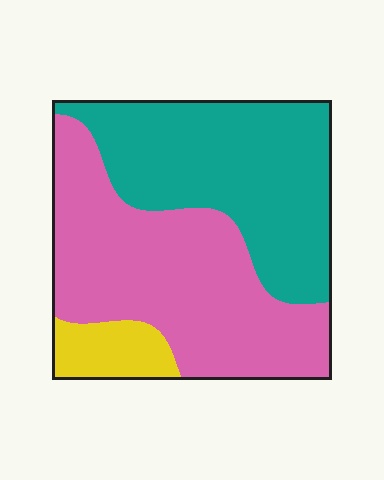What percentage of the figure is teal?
Teal takes up between a third and a half of the figure.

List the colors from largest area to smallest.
From largest to smallest: pink, teal, yellow.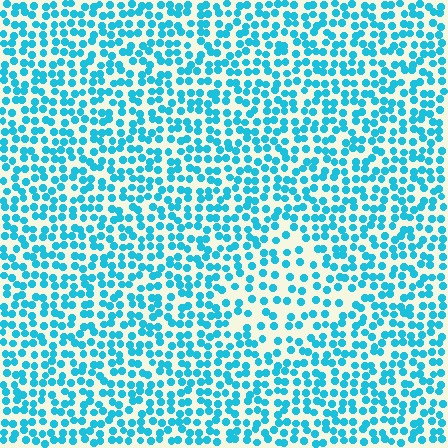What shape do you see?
I see a diamond.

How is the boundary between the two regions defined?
The boundary is defined by a change in element density (approximately 1.8x ratio). All elements are the same color, size, and shape.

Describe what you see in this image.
The image contains small cyan elements arranged at two different densities. A diamond-shaped region is visible where the elements are less densely packed than the surrounding area.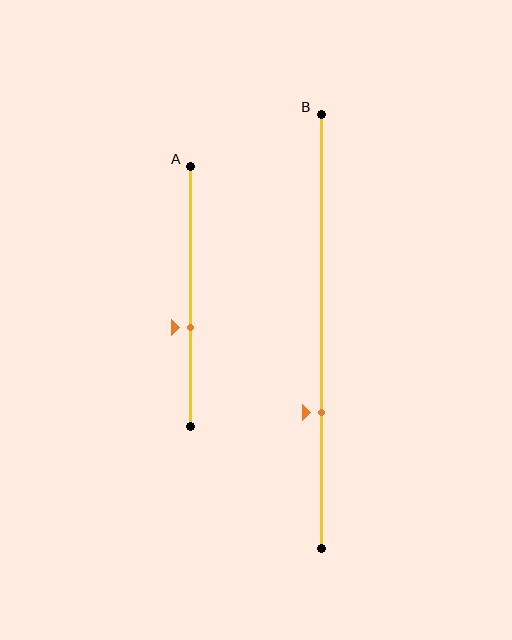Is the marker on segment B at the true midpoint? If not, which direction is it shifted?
No, the marker on segment B is shifted downward by about 19% of the segment length.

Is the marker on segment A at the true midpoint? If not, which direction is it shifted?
No, the marker on segment A is shifted downward by about 12% of the segment length.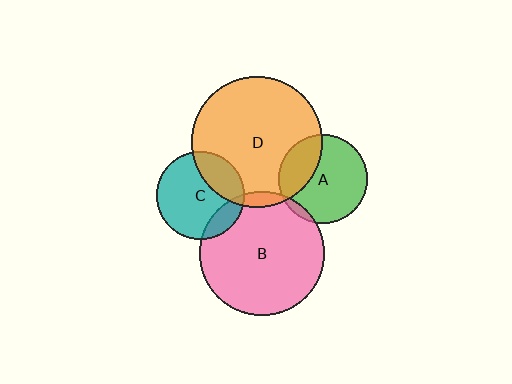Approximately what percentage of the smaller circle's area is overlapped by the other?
Approximately 5%.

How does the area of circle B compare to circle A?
Approximately 2.0 times.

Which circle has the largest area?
Circle D (orange).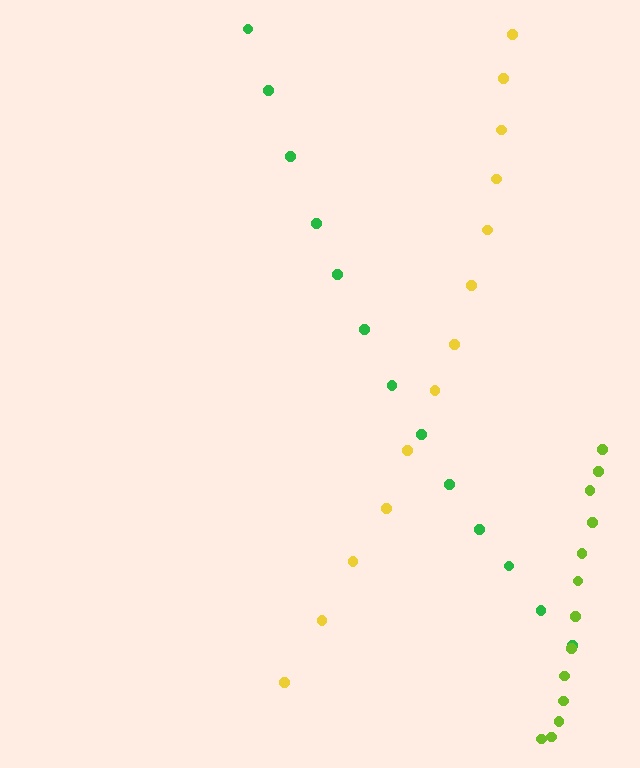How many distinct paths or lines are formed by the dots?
There are 3 distinct paths.